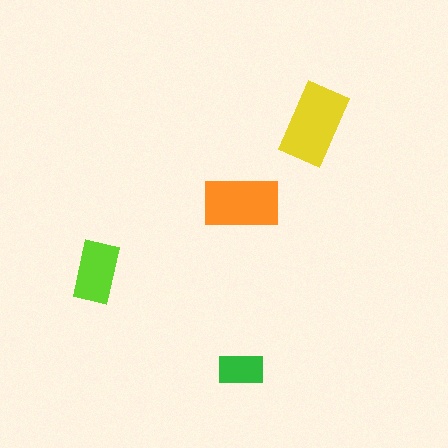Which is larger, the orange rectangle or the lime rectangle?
The orange one.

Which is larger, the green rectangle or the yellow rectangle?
The yellow one.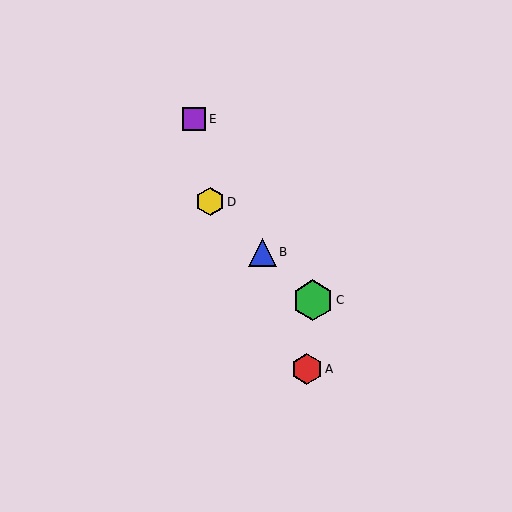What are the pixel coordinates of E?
Object E is at (194, 119).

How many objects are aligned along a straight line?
3 objects (B, C, D) are aligned along a straight line.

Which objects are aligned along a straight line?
Objects B, C, D are aligned along a straight line.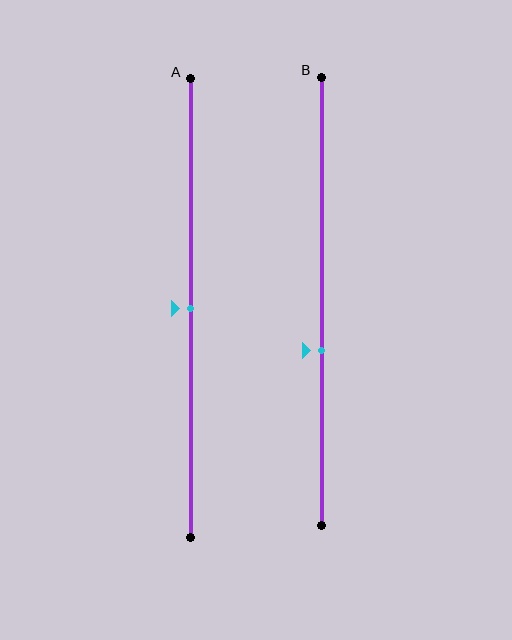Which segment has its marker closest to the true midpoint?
Segment A has its marker closest to the true midpoint.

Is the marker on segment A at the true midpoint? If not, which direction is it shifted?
Yes, the marker on segment A is at the true midpoint.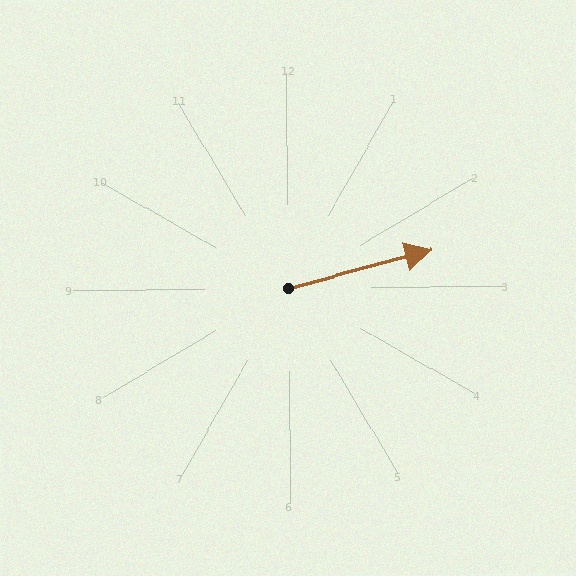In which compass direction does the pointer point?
East.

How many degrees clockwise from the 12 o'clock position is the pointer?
Approximately 75 degrees.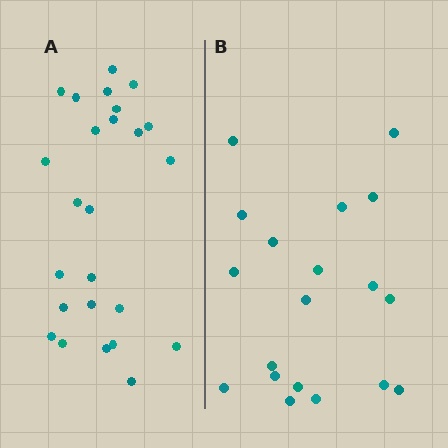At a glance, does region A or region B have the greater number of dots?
Region A (the left region) has more dots.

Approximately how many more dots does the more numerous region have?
Region A has about 6 more dots than region B.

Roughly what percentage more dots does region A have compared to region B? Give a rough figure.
About 30% more.